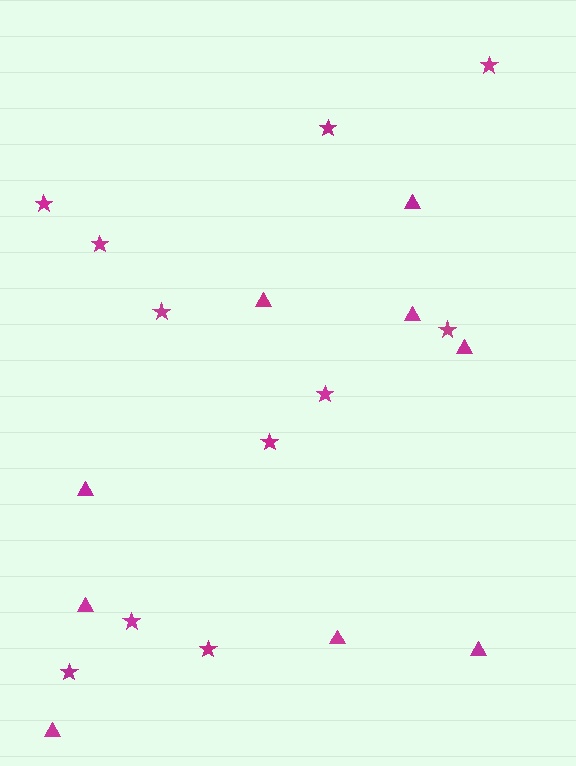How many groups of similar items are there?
There are 2 groups: one group of triangles (9) and one group of stars (11).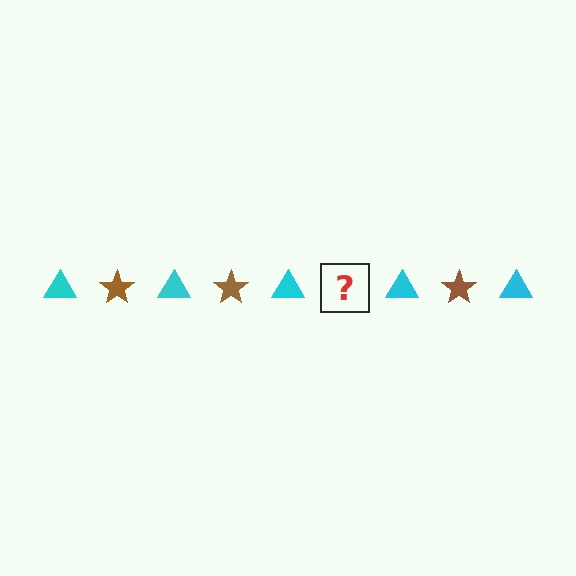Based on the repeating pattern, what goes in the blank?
The blank should be a brown star.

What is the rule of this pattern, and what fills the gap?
The rule is that the pattern alternates between cyan triangle and brown star. The gap should be filled with a brown star.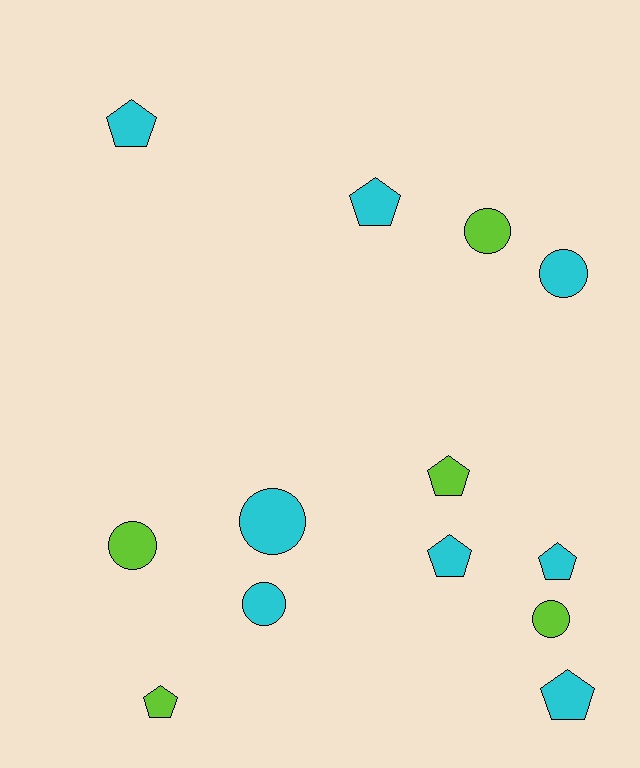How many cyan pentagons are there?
There are 5 cyan pentagons.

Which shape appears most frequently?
Pentagon, with 7 objects.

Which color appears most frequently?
Cyan, with 8 objects.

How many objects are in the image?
There are 13 objects.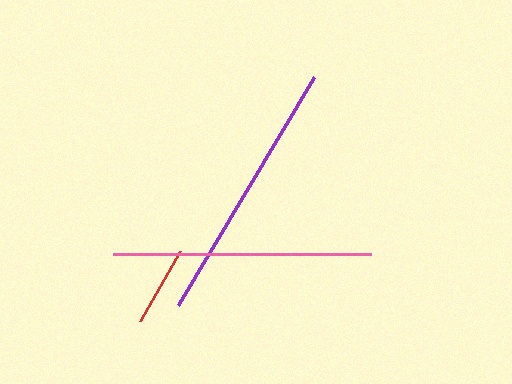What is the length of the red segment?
The red segment is approximately 81 pixels long.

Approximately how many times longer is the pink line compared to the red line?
The pink line is approximately 3.2 times the length of the red line.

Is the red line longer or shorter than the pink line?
The pink line is longer than the red line.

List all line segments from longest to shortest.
From longest to shortest: purple, pink, red.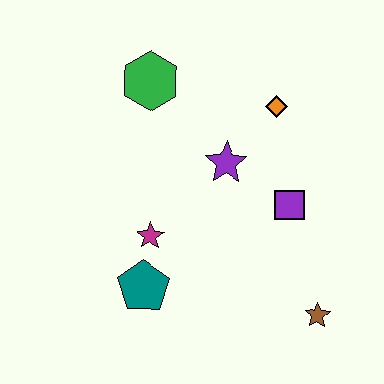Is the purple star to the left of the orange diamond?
Yes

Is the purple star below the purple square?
No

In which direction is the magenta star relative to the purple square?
The magenta star is to the left of the purple square.